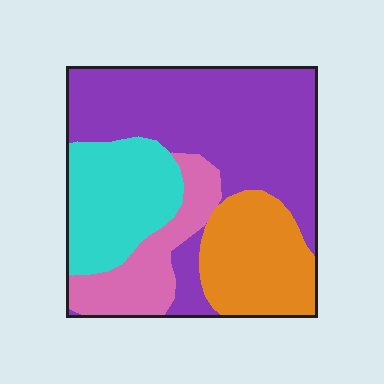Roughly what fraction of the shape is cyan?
Cyan covers roughly 20% of the shape.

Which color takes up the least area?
Pink, at roughly 15%.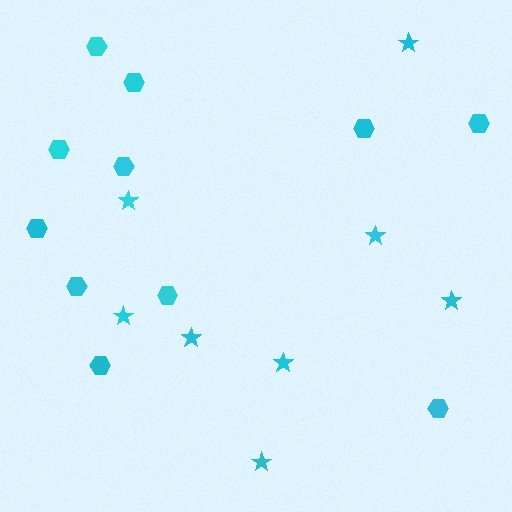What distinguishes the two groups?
There are 2 groups: one group of hexagons (11) and one group of stars (8).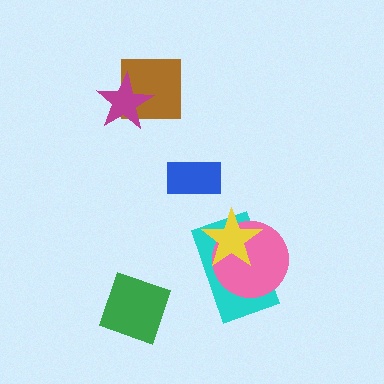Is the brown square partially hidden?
Yes, it is partially covered by another shape.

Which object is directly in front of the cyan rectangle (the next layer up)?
The pink circle is directly in front of the cyan rectangle.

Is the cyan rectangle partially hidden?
Yes, it is partially covered by another shape.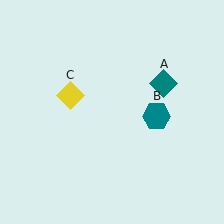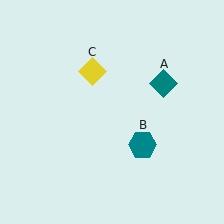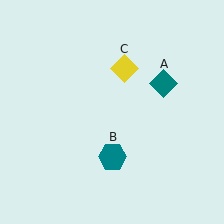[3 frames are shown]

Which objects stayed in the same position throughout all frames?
Teal diamond (object A) remained stationary.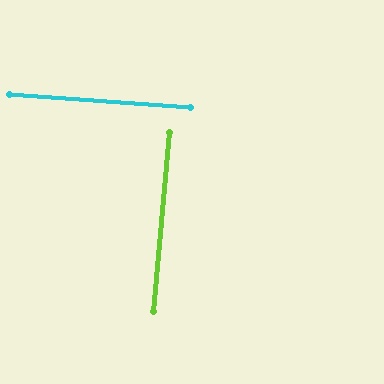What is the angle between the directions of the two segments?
Approximately 89 degrees.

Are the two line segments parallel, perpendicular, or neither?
Perpendicular — they meet at approximately 89°.